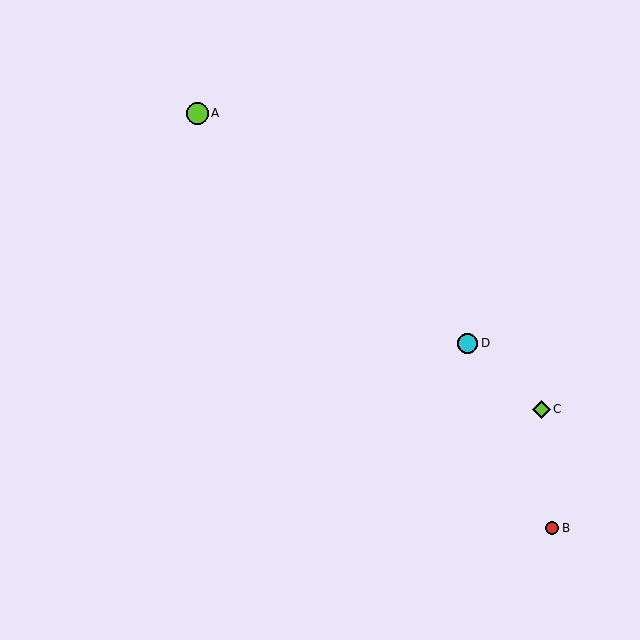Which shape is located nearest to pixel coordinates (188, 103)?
The lime circle (labeled A) at (198, 113) is nearest to that location.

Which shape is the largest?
The lime circle (labeled A) is the largest.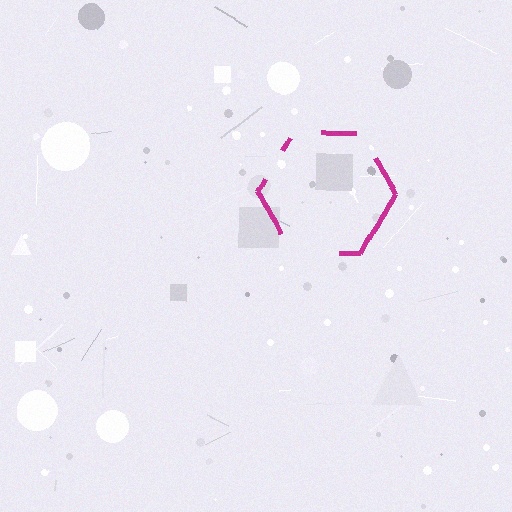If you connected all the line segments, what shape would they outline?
They would outline a hexagon.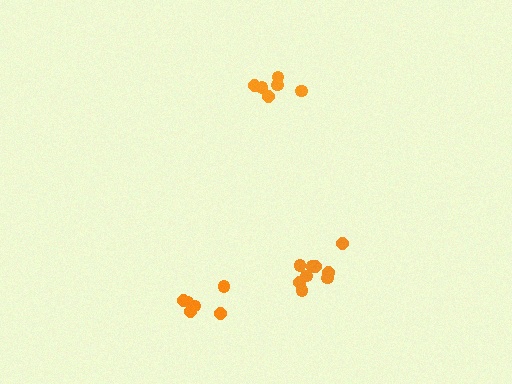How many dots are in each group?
Group 1: 9 dots, Group 2: 6 dots, Group 3: 6 dots (21 total).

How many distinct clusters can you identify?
There are 3 distinct clusters.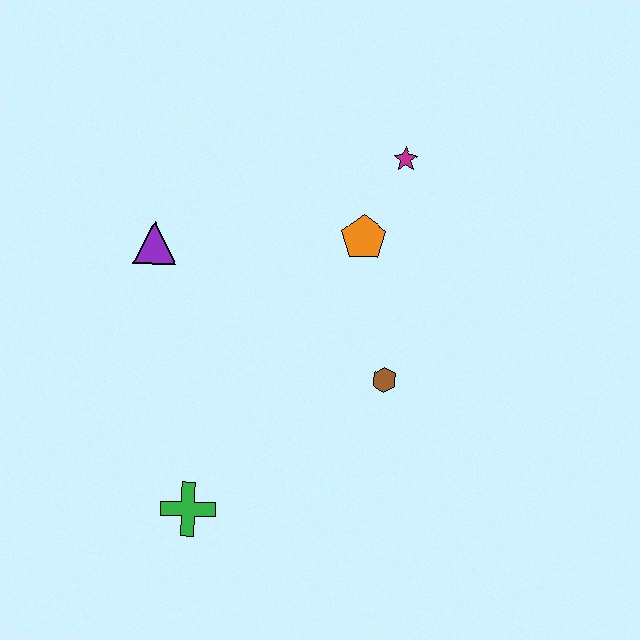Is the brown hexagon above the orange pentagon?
No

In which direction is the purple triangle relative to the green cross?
The purple triangle is above the green cross.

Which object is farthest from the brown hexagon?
The purple triangle is farthest from the brown hexagon.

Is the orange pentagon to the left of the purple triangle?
No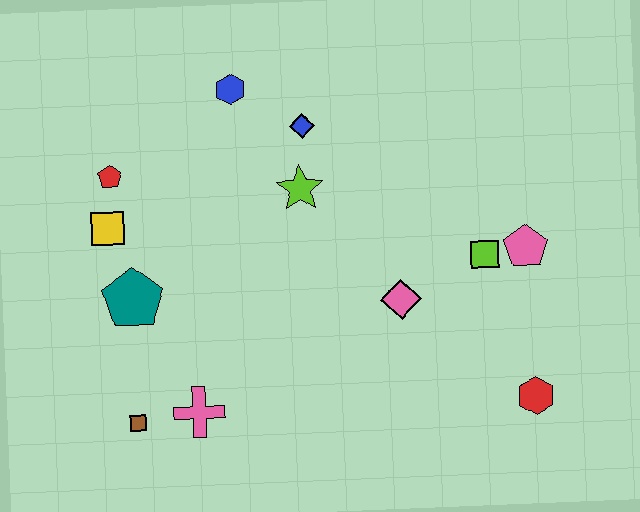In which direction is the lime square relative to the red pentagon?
The lime square is to the right of the red pentagon.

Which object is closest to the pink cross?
The brown square is closest to the pink cross.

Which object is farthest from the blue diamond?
The red hexagon is farthest from the blue diamond.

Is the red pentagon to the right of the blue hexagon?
No